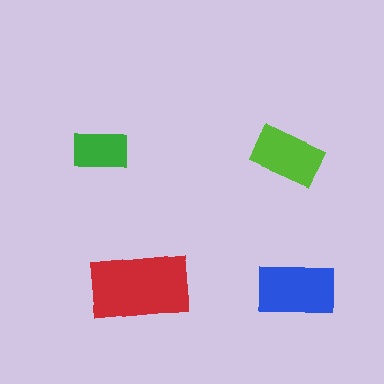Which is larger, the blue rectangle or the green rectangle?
The blue one.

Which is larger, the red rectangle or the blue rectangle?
The red one.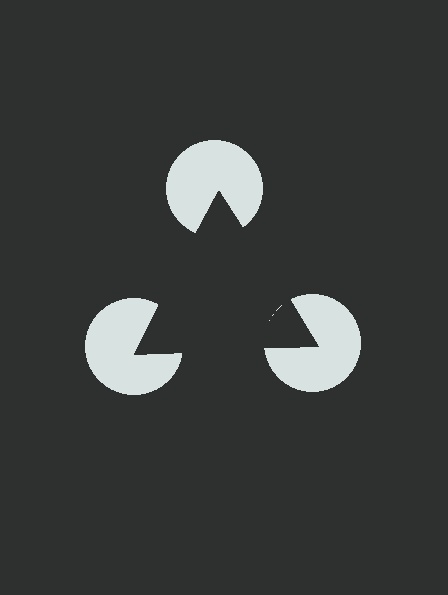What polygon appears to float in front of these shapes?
An illusory triangle — its edges are inferred from the aligned wedge cuts in the pac-man discs, not physically drawn.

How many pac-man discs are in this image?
There are 3 — one at each vertex of the illusory triangle.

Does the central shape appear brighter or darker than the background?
It typically appears slightly darker than the background, even though no actual brightness change is drawn.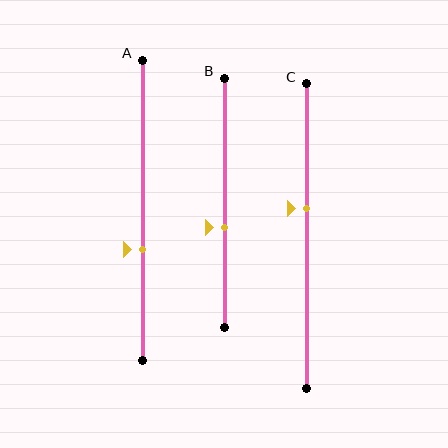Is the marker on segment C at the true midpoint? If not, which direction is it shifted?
No, the marker on segment C is shifted upward by about 9% of the segment length.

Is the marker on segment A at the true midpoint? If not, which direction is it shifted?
No, the marker on segment A is shifted downward by about 13% of the segment length.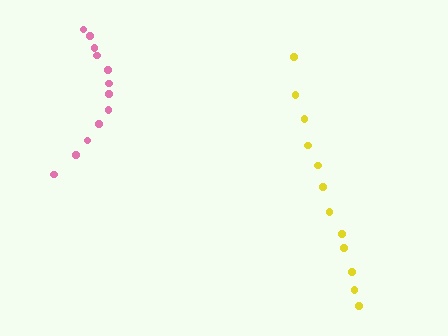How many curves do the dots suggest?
There are 2 distinct paths.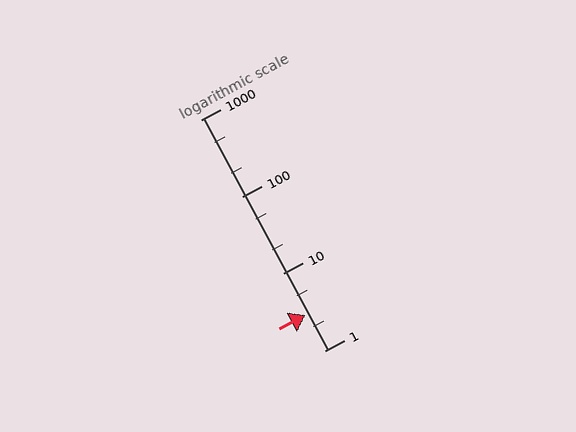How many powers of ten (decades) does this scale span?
The scale spans 3 decades, from 1 to 1000.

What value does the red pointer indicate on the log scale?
The pointer indicates approximately 2.9.